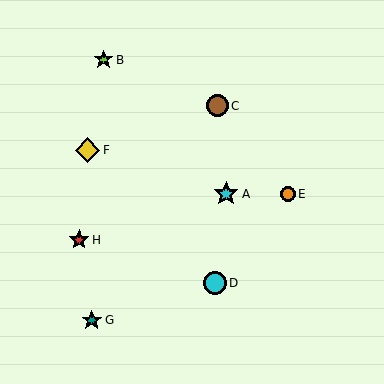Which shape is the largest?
The cyan star (labeled A) is the largest.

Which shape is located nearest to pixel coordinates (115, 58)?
The lime star (labeled B) at (104, 60) is nearest to that location.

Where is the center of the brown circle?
The center of the brown circle is at (218, 106).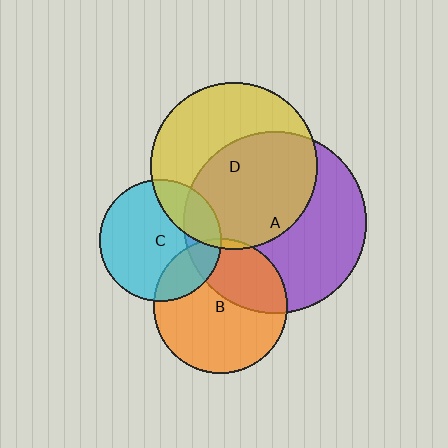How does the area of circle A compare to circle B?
Approximately 1.8 times.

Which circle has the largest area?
Circle A (purple).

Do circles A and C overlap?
Yes.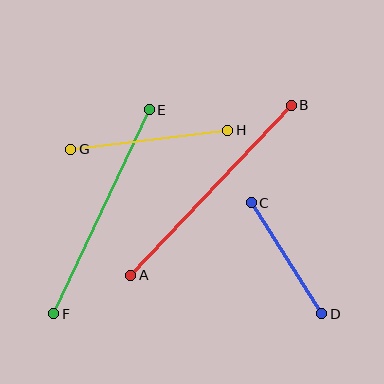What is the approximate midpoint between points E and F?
The midpoint is at approximately (101, 212) pixels.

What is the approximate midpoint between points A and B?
The midpoint is at approximately (211, 190) pixels.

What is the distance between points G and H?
The distance is approximately 158 pixels.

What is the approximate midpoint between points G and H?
The midpoint is at approximately (149, 140) pixels.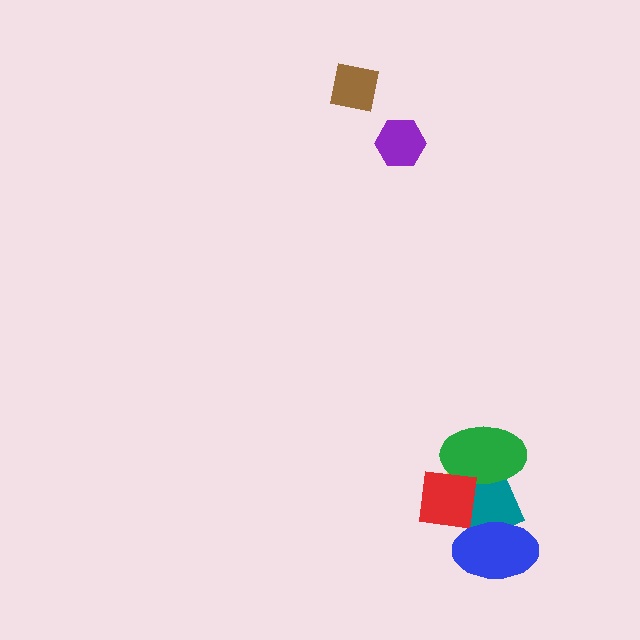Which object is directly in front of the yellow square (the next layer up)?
The teal diamond is directly in front of the yellow square.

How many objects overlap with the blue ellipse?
2 objects overlap with the blue ellipse.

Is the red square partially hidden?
Yes, it is partially covered by another shape.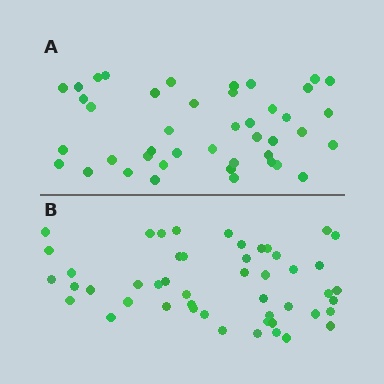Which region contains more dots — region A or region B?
Region B (the bottom region) has more dots.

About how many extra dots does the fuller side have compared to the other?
Region B has about 6 more dots than region A.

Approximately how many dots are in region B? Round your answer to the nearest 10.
About 50 dots. (The exact count is 49, which rounds to 50.)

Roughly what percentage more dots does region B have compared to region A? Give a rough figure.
About 15% more.